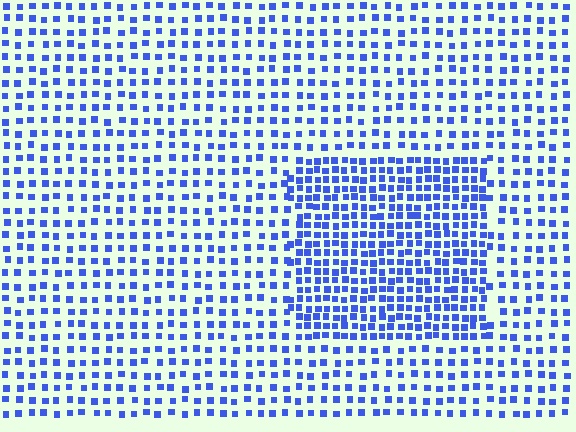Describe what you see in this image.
The image contains small blue elements arranged at two different densities. A rectangle-shaped region is visible where the elements are more densely packed than the surrounding area.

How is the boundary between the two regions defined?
The boundary is defined by a change in element density (approximately 1.9x ratio). All elements are the same color, size, and shape.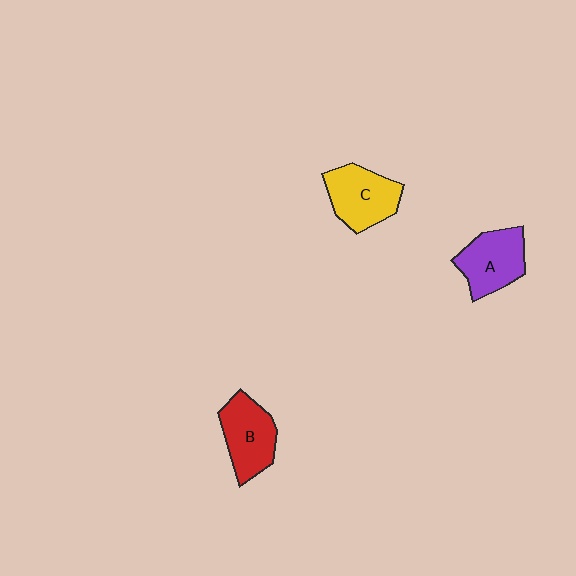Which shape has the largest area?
Shape C (yellow).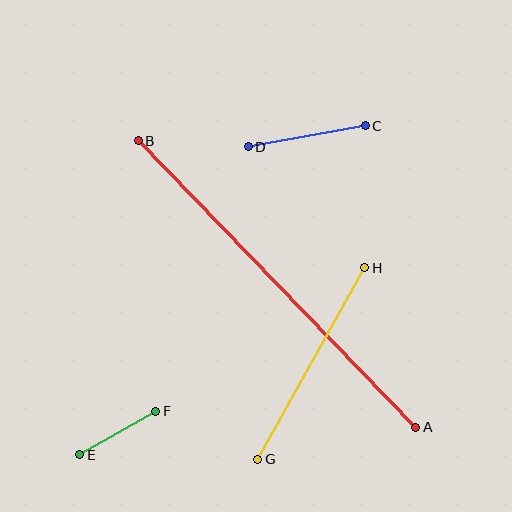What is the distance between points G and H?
The distance is approximately 219 pixels.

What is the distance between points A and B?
The distance is approximately 399 pixels.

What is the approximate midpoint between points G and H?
The midpoint is at approximately (311, 363) pixels.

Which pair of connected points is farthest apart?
Points A and B are farthest apart.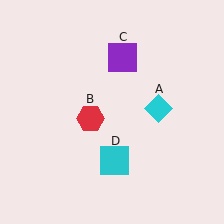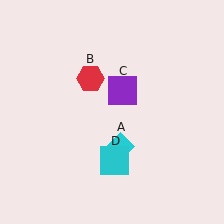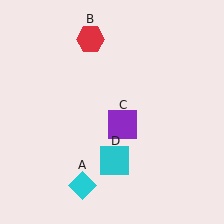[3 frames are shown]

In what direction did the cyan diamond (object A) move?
The cyan diamond (object A) moved down and to the left.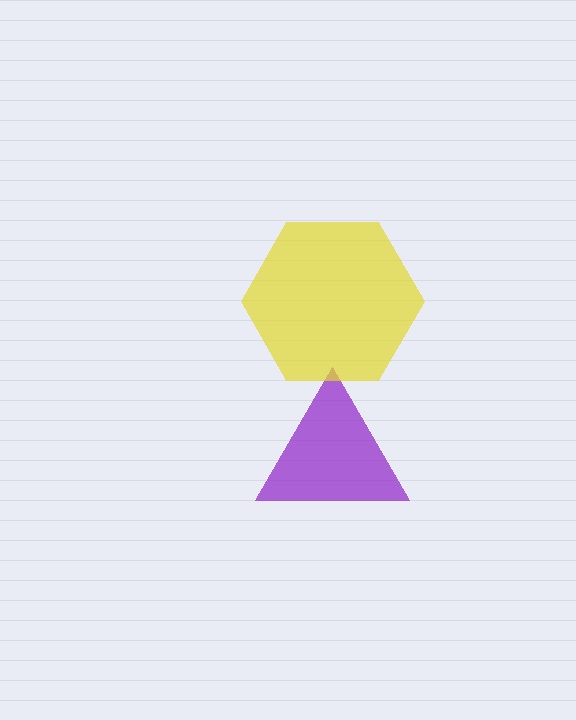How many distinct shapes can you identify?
There are 2 distinct shapes: a purple triangle, a yellow hexagon.